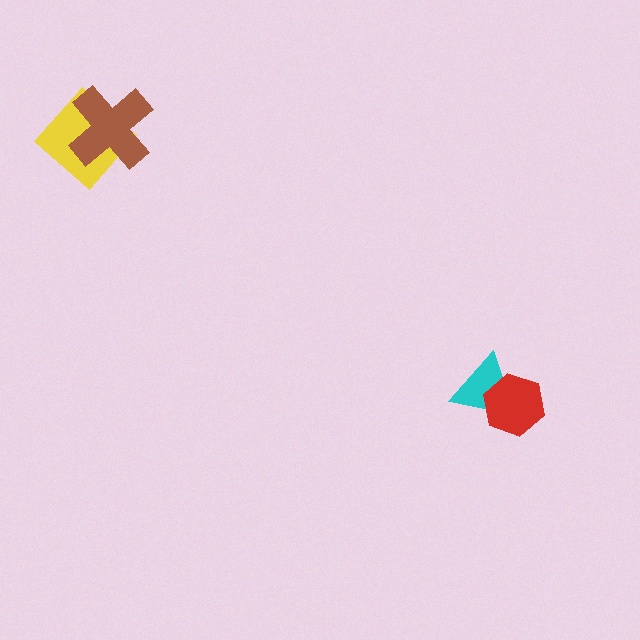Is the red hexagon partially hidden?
No, no other shape covers it.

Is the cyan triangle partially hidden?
Yes, it is partially covered by another shape.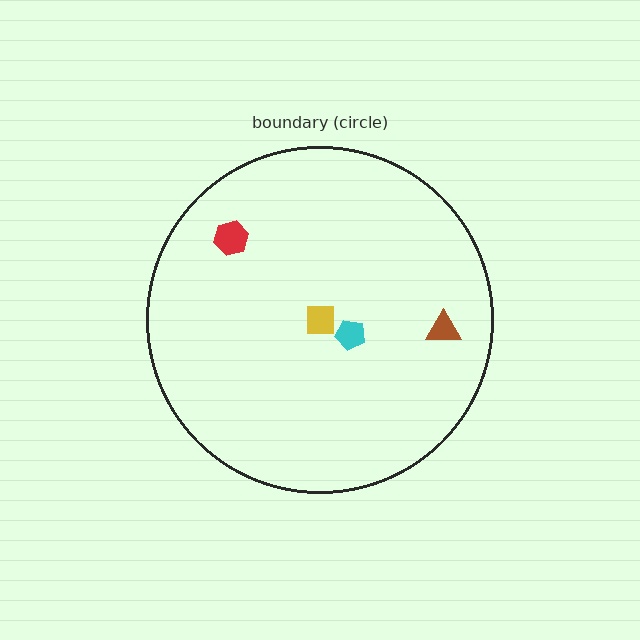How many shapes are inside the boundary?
4 inside, 0 outside.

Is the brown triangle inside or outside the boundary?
Inside.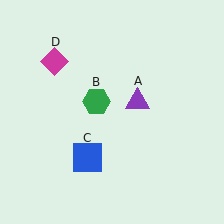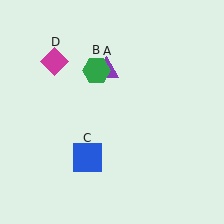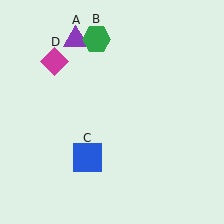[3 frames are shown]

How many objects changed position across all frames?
2 objects changed position: purple triangle (object A), green hexagon (object B).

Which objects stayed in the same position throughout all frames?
Blue square (object C) and magenta diamond (object D) remained stationary.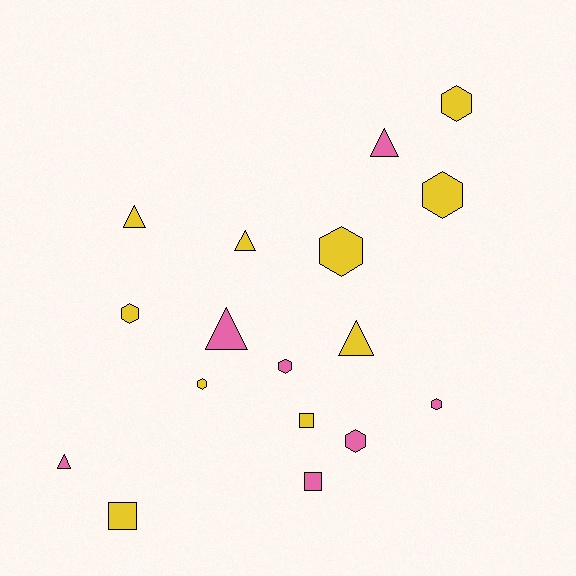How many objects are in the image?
There are 17 objects.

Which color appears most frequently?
Yellow, with 10 objects.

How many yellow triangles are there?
There are 3 yellow triangles.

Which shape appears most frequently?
Hexagon, with 8 objects.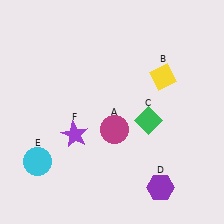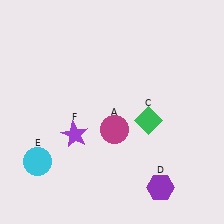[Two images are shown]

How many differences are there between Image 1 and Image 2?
There is 1 difference between the two images.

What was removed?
The yellow diamond (B) was removed in Image 2.